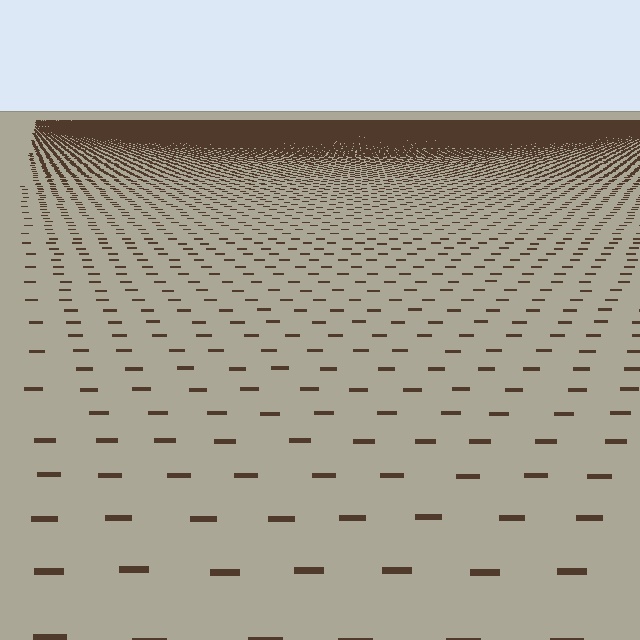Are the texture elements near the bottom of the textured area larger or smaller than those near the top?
Larger. Near the bottom, elements are closer to the viewer and appear at a bigger on-screen size.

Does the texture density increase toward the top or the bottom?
Density increases toward the top.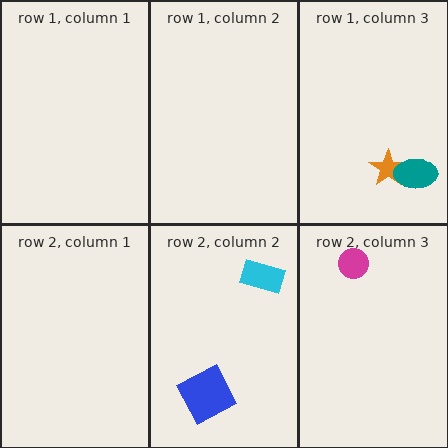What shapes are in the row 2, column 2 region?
The cyan rectangle, the blue square.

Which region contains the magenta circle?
The row 2, column 3 region.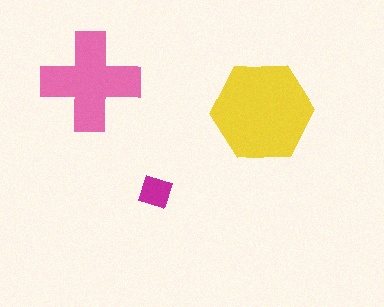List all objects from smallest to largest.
The magenta square, the pink cross, the yellow hexagon.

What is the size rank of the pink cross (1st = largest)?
2nd.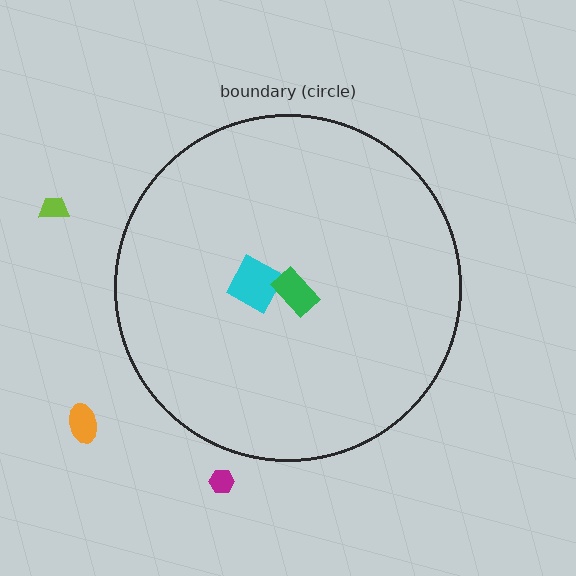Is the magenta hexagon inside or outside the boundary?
Outside.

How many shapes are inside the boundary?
2 inside, 3 outside.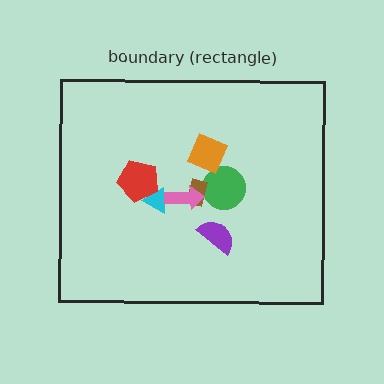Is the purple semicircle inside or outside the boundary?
Inside.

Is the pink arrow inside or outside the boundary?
Inside.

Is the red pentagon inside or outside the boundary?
Inside.